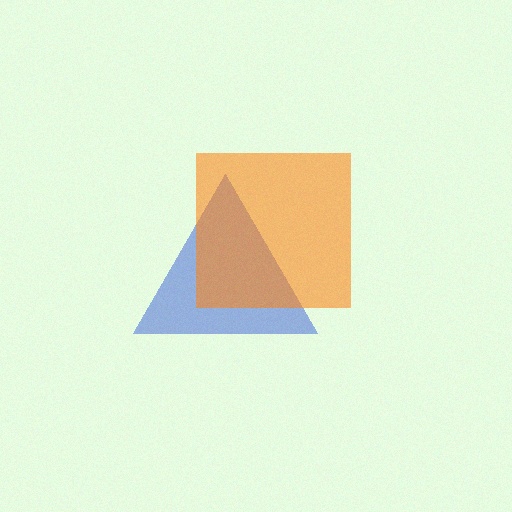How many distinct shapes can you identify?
There are 2 distinct shapes: a blue triangle, an orange square.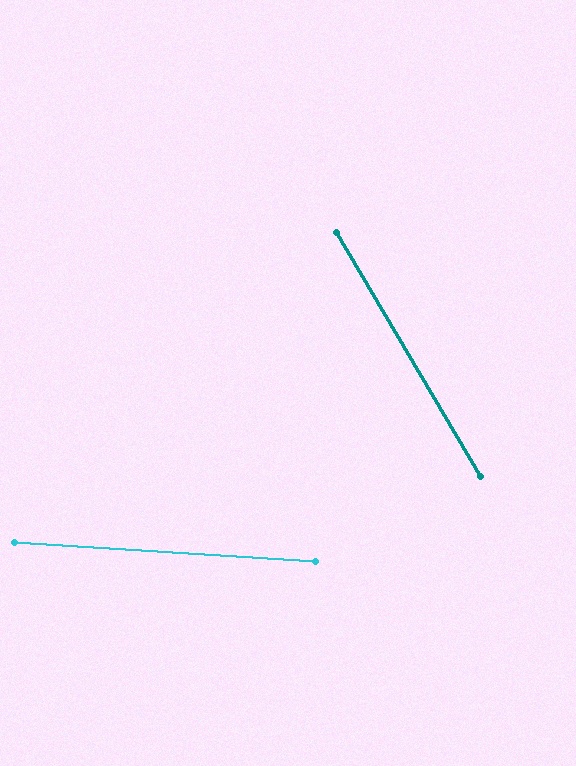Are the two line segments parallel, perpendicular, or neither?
Neither parallel nor perpendicular — they differ by about 56°.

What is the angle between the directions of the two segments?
Approximately 56 degrees.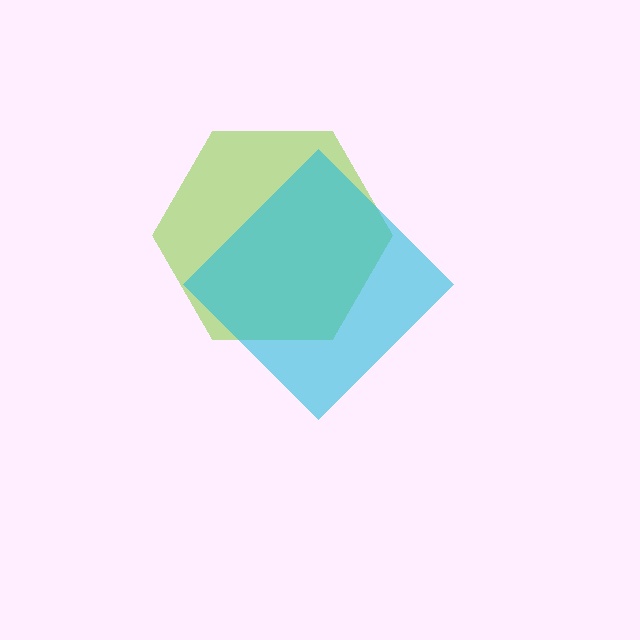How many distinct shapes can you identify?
There are 2 distinct shapes: a lime hexagon, a cyan diamond.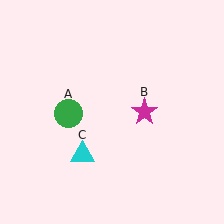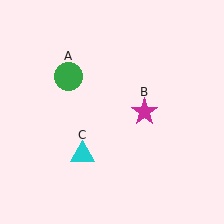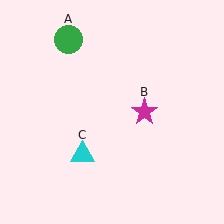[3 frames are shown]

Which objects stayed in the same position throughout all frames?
Magenta star (object B) and cyan triangle (object C) remained stationary.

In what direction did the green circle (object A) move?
The green circle (object A) moved up.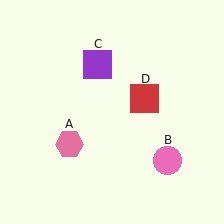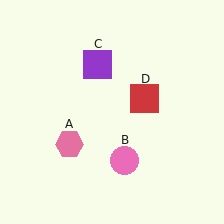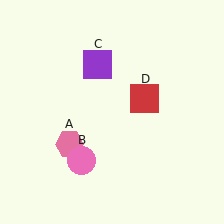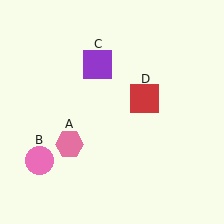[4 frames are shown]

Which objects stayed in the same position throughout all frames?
Pink hexagon (object A) and purple square (object C) and red square (object D) remained stationary.